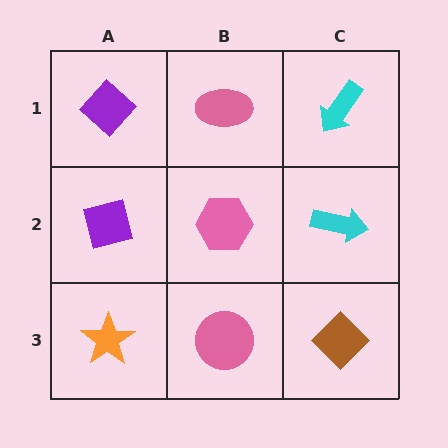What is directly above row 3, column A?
A purple square.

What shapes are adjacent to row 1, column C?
A cyan arrow (row 2, column C), a pink ellipse (row 1, column B).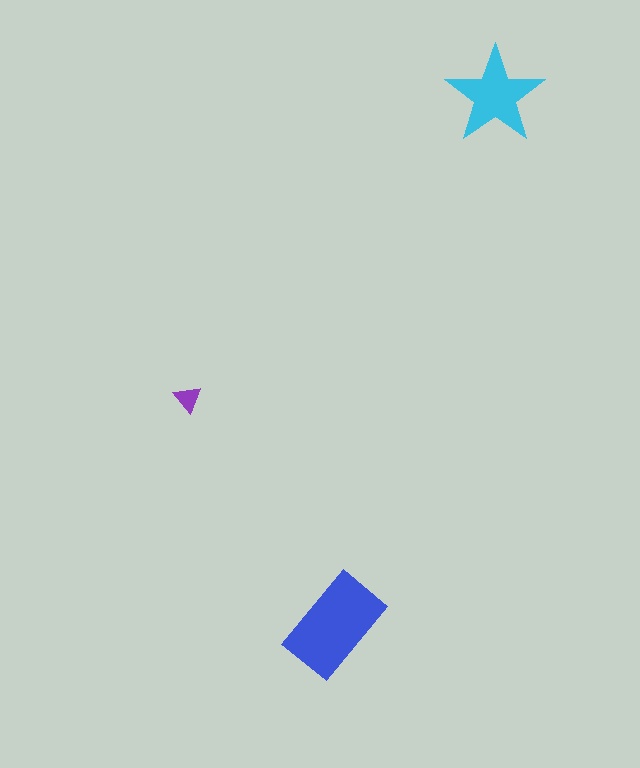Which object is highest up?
The cyan star is topmost.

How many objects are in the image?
There are 3 objects in the image.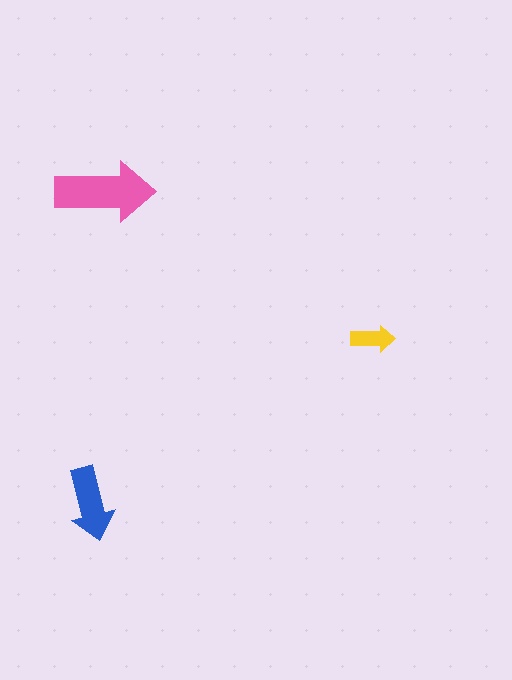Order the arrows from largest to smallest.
the pink one, the blue one, the yellow one.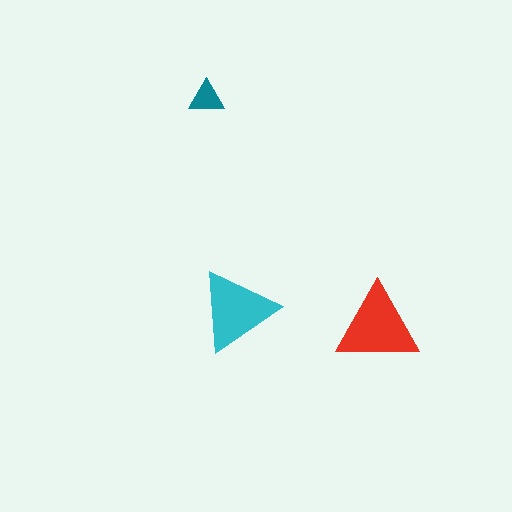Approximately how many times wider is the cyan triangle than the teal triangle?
About 2.5 times wider.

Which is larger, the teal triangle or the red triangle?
The red one.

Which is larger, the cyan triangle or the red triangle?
The red one.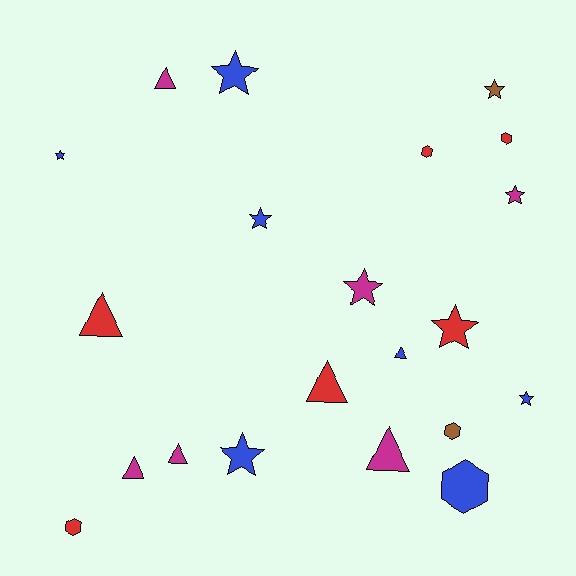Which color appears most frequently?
Blue, with 7 objects.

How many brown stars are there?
There is 1 brown star.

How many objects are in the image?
There are 21 objects.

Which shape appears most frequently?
Star, with 9 objects.